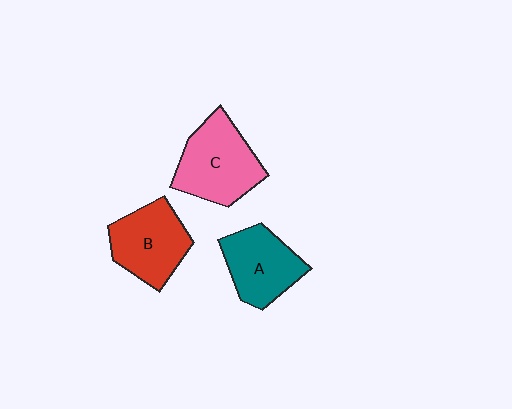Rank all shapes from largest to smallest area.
From largest to smallest: C (pink), B (red), A (teal).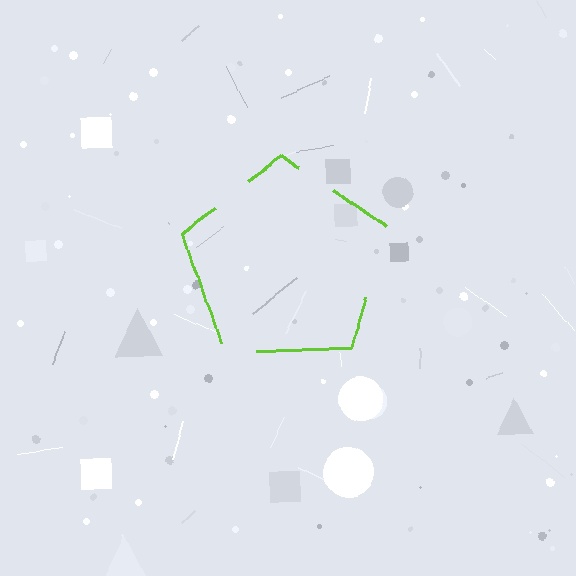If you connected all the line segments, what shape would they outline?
They would outline a pentagon.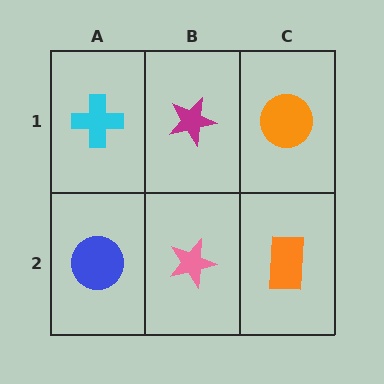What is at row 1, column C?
An orange circle.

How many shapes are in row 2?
3 shapes.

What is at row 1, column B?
A magenta star.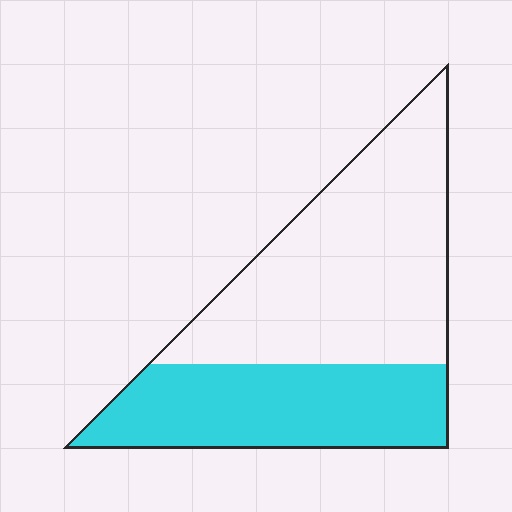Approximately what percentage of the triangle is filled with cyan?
Approximately 40%.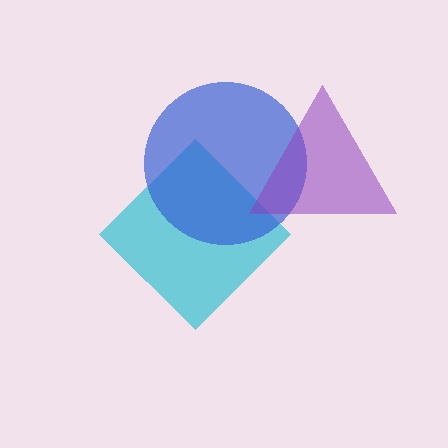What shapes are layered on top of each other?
The layered shapes are: a cyan diamond, a blue circle, a purple triangle.